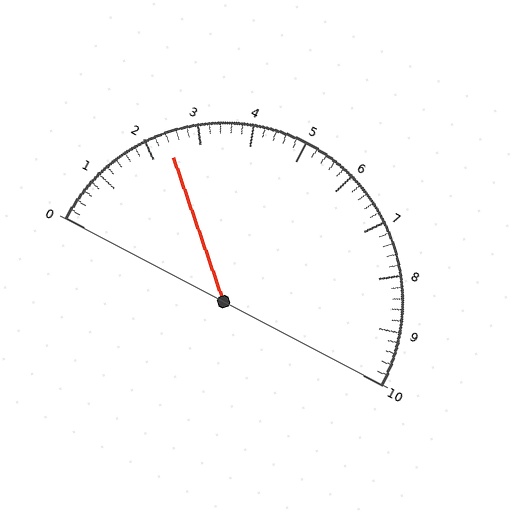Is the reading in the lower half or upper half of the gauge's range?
The reading is in the lower half of the range (0 to 10).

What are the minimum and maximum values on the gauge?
The gauge ranges from 0 to 10.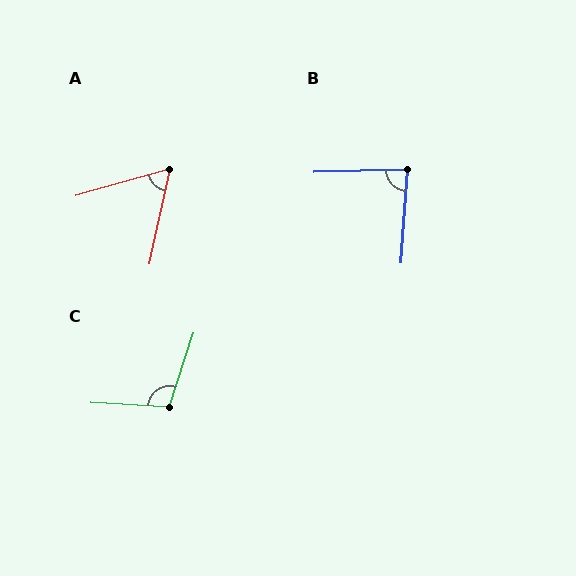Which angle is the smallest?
A, at approximately 62 degrees.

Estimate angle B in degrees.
Approximately 84 degrees.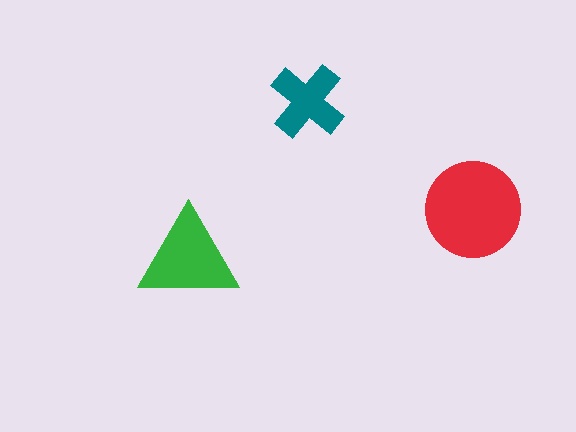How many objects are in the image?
There are 3 objects in the image.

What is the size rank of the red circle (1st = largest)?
1st.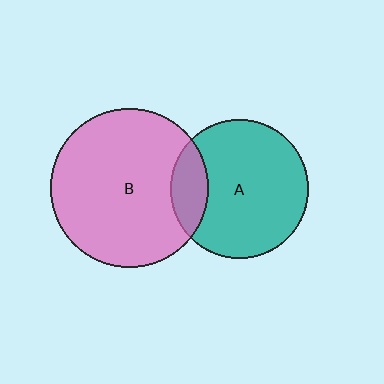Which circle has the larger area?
Circle B (pink).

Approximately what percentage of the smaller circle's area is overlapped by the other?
Approximately 15%.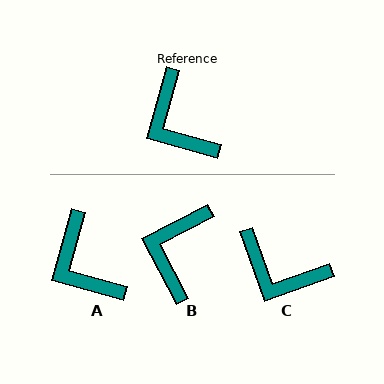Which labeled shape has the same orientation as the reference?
A.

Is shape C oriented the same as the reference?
No, it is off by about 35 degrees.